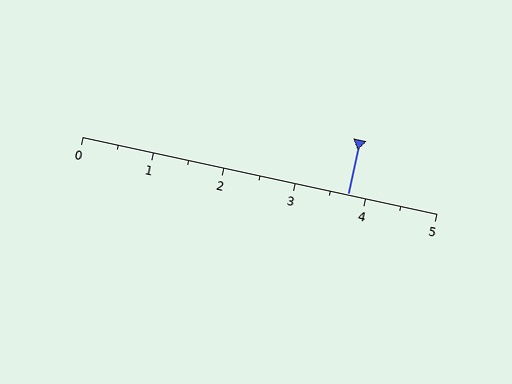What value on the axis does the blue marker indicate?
The marker indicates approximately 3.8.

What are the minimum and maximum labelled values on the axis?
The axis runs from 0 to 5.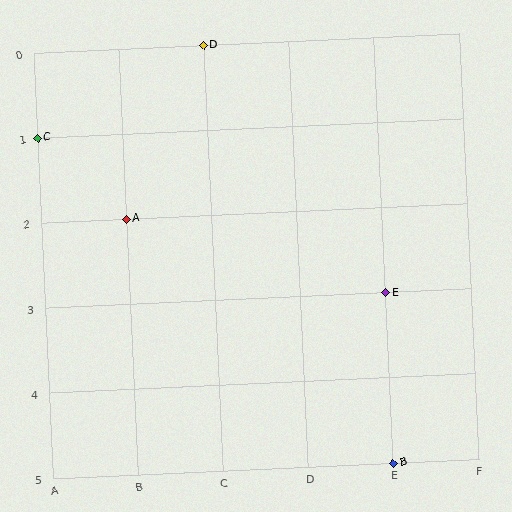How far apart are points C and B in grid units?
Points C and B are 4 columns and 4 rows apart (about 5.7 grid units diagonally).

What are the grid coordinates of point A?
Point A is at grid coordinates (B, 2).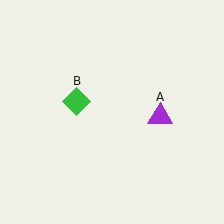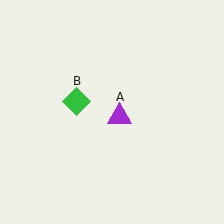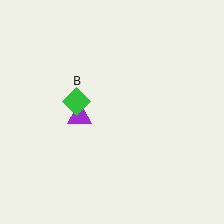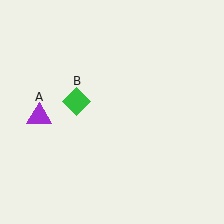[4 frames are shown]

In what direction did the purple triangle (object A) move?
The purple triangle (object A) moved left.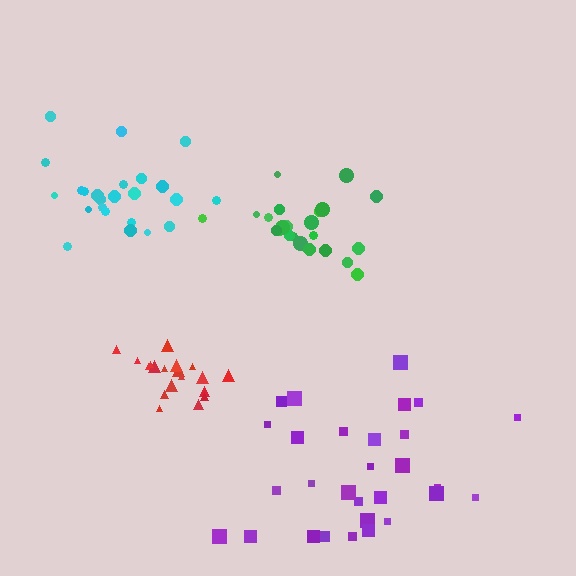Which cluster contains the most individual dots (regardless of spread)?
Purple (29).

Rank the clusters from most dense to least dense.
red, green, cyan, purple.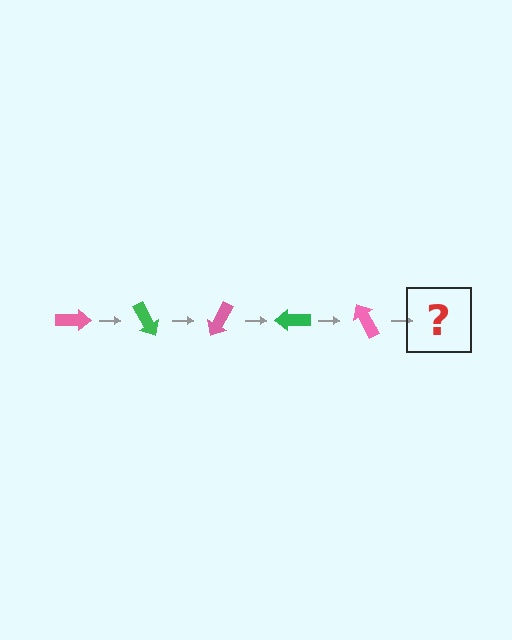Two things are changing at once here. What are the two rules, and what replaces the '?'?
The two rules are that it rotates 60 degrees each step and the color cycles through pink and green. The '?' should be a green arrow, rotated 300 degrees from the start.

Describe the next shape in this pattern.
It should be a green arrow, rotated 300 degrees from the start.